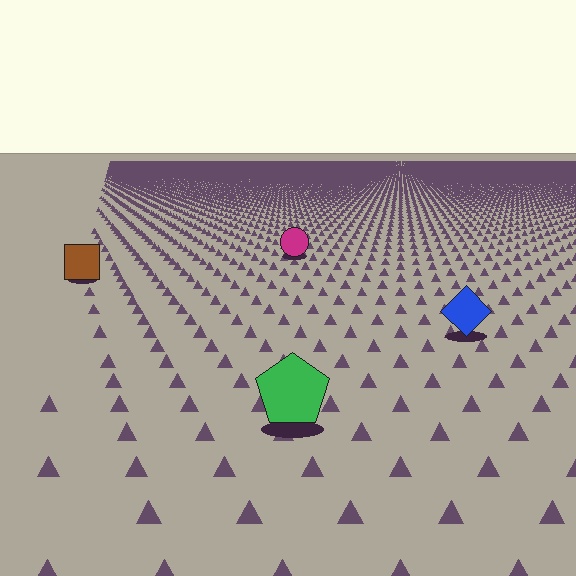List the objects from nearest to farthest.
From nearest to farthest: the green pentagon, the blue diamond, the brown square, the magenta circle.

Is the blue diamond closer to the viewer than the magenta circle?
Yes. The blue diamond is closer — you can tell from the texture gradient: the ground texture is coarser near it.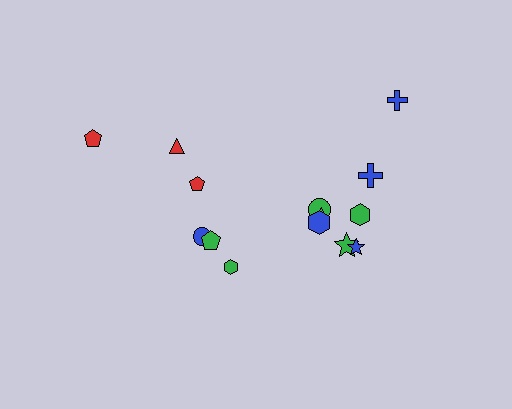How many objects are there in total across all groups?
There are 14 objects.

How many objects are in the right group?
There are 8 objects.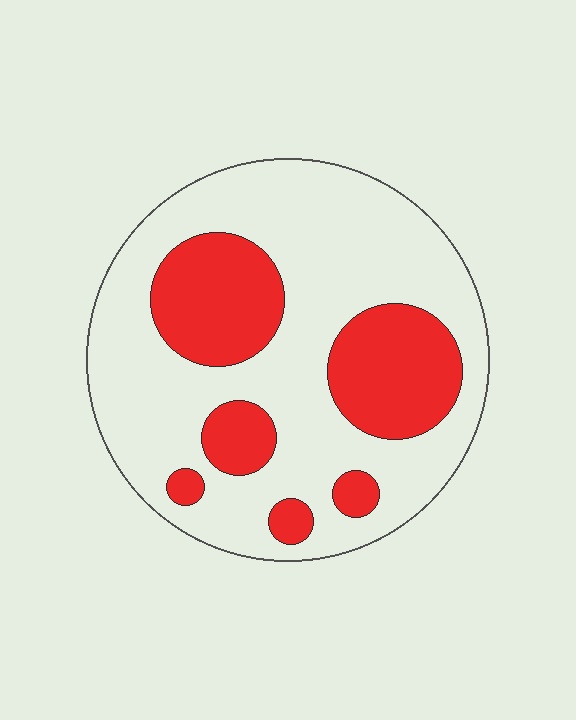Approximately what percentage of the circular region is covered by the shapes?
Approximately 30%.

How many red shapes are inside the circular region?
6.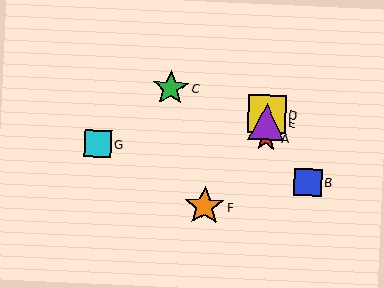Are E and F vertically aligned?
No, E is at x≈267 and F is at x≈204.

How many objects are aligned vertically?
3 objects (A, D, E) are aligned vertically.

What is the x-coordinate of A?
Object A is at x≈266.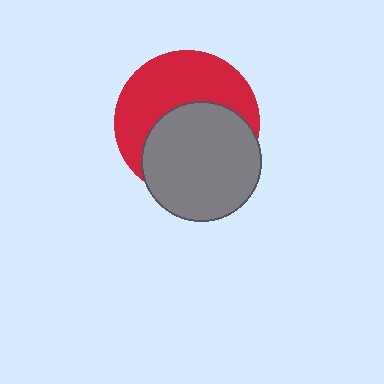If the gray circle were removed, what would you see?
You would see the complete red circle.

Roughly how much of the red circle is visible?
About half of it is visible (roughly 50%).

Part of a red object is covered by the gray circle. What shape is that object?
It is a circle.